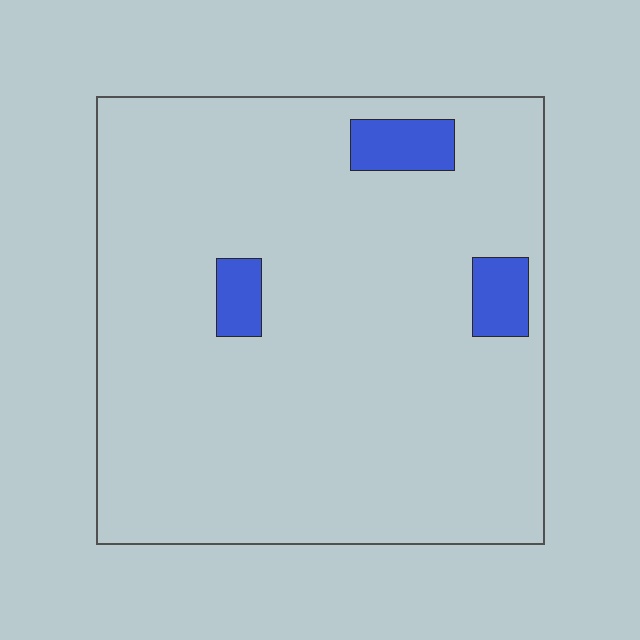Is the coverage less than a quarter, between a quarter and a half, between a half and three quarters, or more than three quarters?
Less than a quarter.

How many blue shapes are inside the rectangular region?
3.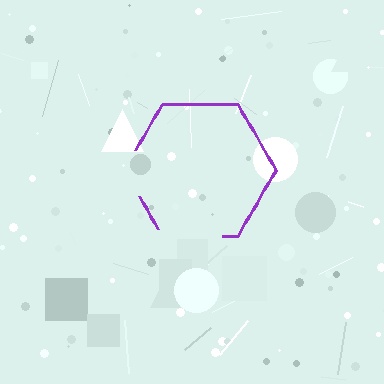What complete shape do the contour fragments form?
The contour fragments form a hexagon.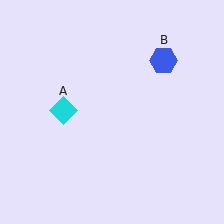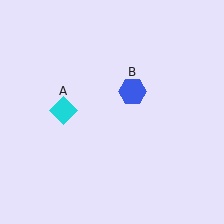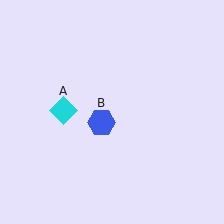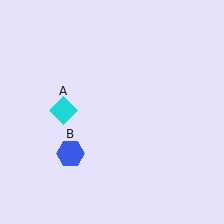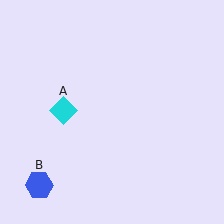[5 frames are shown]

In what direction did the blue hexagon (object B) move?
The blue hexagon (object B) moved down and to the left.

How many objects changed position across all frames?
1 object changed position: blue hexagon (object B).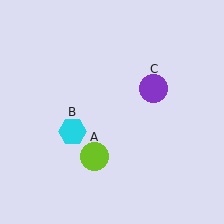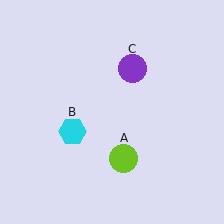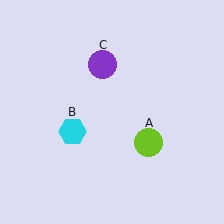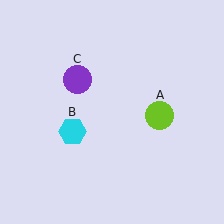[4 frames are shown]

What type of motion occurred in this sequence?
The lime circle (object A), purple circle (object C) rotated counterclockwise around the center of the scene.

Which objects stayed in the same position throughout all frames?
Cyan hexagon (object B) remained stationary.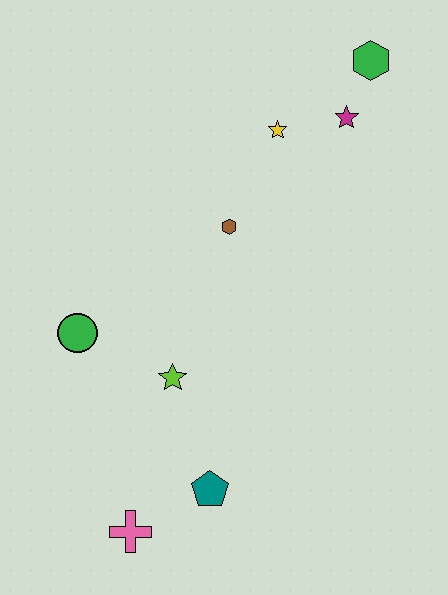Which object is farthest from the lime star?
The green hexagon is farthest from the lime star.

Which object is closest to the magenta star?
The green hexagon is closest to the magenta star.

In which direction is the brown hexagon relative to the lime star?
The brown hexagon is above the lime star.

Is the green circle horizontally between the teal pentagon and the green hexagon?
No